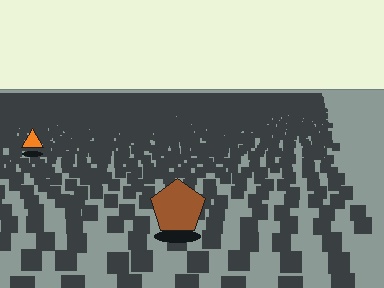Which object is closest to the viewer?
The brown pentagon is closest. The texture marks near it are larger and more spread out.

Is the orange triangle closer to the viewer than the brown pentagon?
No. The brown pentagon is closer — you can tell from the texture gradient: the ground texture is coarser near it.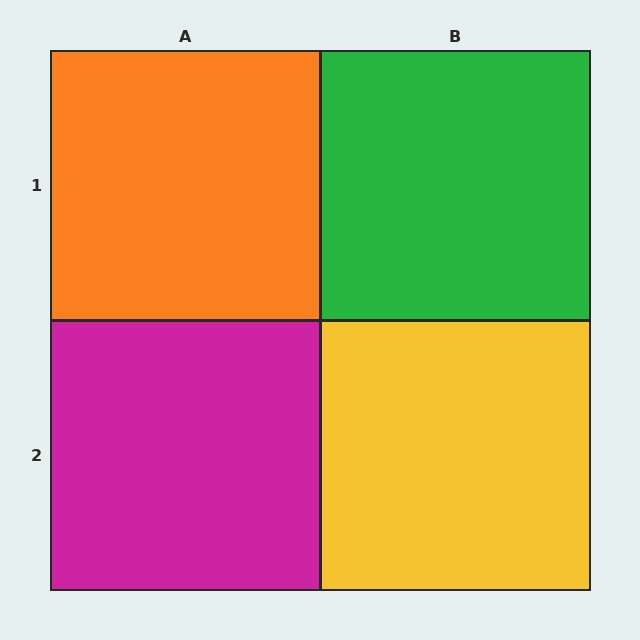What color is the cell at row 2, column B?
Yellow.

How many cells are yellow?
1 cell is yellow.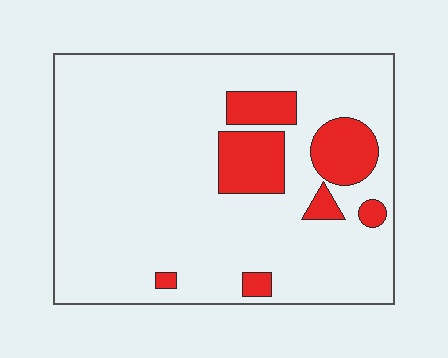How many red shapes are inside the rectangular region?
7.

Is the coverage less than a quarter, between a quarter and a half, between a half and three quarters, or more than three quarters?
Less than a quarter.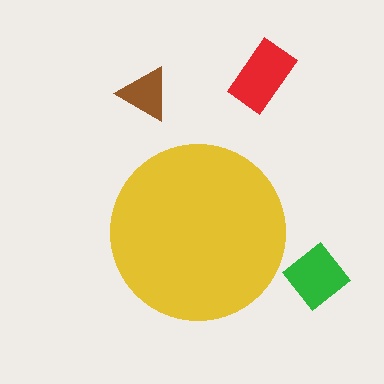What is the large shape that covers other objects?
A yellow circle.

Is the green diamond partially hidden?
No, the green diamond is fully visible.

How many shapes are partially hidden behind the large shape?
0 shapes are partially hidden.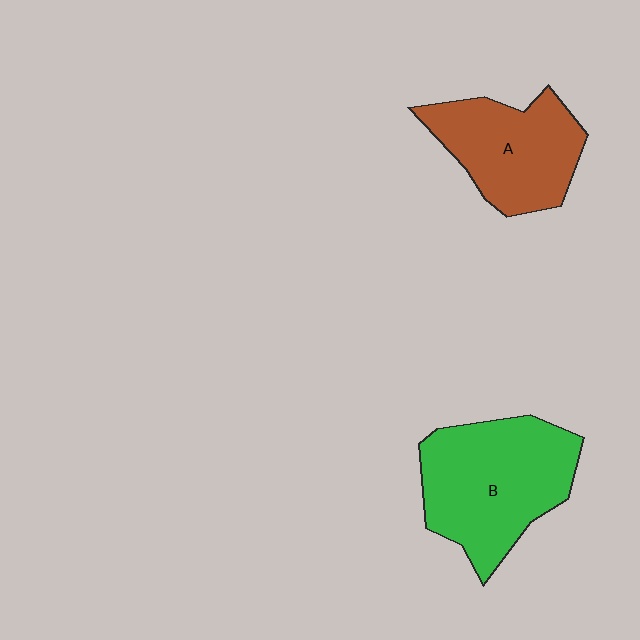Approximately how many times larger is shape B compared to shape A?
Approximately 1.3 times.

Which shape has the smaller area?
Shape A (brown).